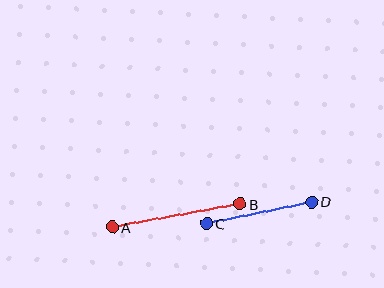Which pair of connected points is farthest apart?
Points A and B are farthest apart.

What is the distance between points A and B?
The distance is approximately 130 pixels.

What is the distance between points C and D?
The distance is approximately 107 pixels.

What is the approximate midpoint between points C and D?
The midpoint is at approximately (259, 213) pixels.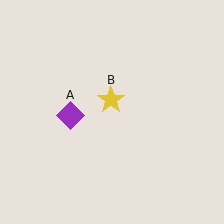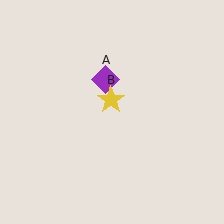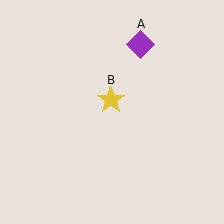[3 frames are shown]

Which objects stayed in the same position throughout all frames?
Yellow star (object B) remained stationary.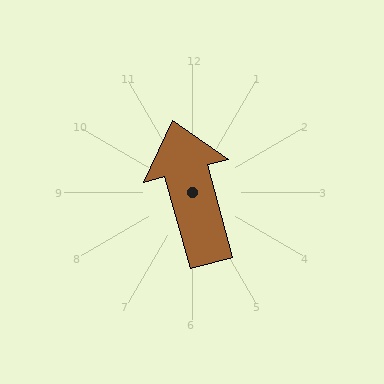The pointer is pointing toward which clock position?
Roughly 11 o'clock.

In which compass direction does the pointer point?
North.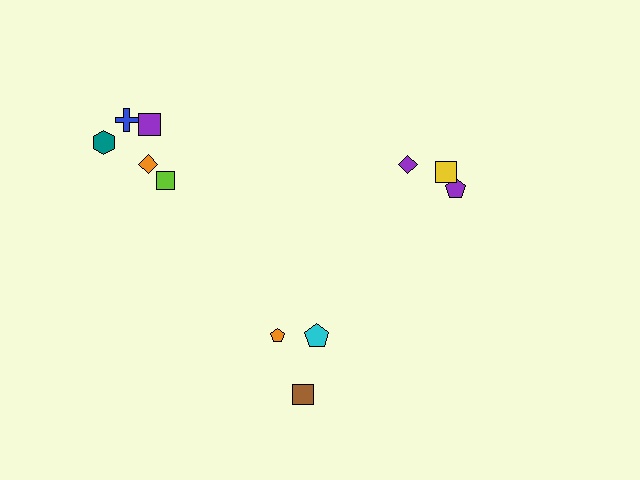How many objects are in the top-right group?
There are 3 objects.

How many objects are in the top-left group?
There are 5 objects.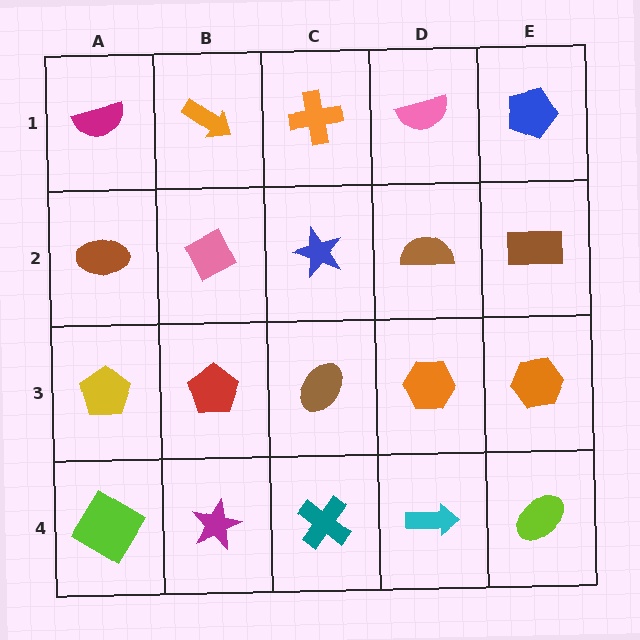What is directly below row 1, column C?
A blue star.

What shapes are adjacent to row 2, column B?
An orange arrow (row 1, column B), a red pentagon (row 3, column B), a brown ellipse (row 2, column A), a blue star (row 2, column C).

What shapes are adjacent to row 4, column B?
A red pentagon (row 3, column B), a lime diamond (row 4, column A), a teal cross (row 4, column C).